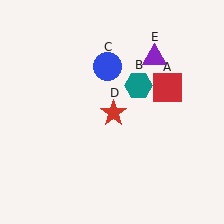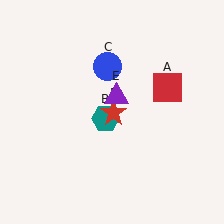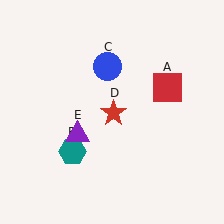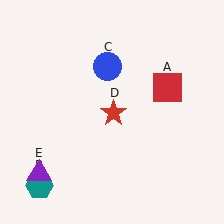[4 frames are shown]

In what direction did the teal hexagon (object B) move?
The teal hexagon (object B) moved down and to the left.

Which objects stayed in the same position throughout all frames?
Red square (object A) and blue circle (object C) and red star (object D) remained stationary.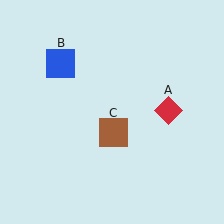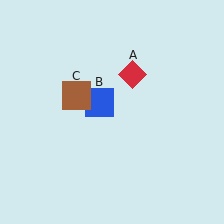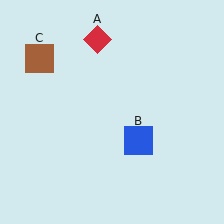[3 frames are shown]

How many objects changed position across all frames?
3 objects changed position: red diamond (object A), blue square (object B), brown square (object C).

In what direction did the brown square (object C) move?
The brown square (object C) moved up and to the left.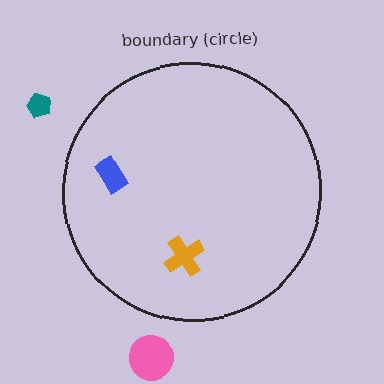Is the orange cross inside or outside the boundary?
Inside.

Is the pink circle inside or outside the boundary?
Outside.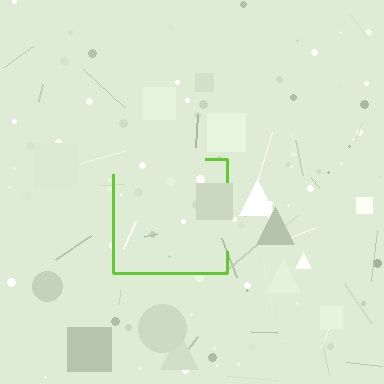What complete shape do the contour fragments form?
The contour fragments form a square.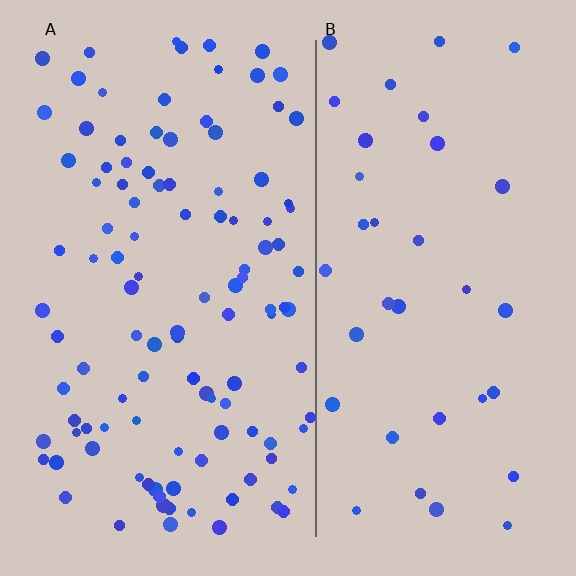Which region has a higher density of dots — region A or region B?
A (the left).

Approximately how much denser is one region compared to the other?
Approximately 3.0× — region A over region B.